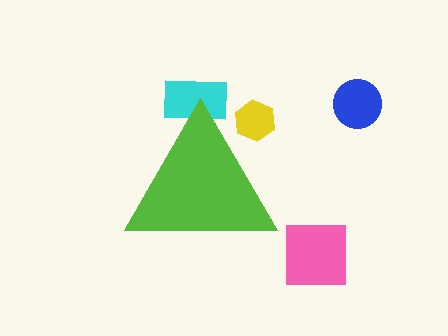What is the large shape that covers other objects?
A lime triangle.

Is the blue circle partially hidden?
No, the blue circle is fully visible.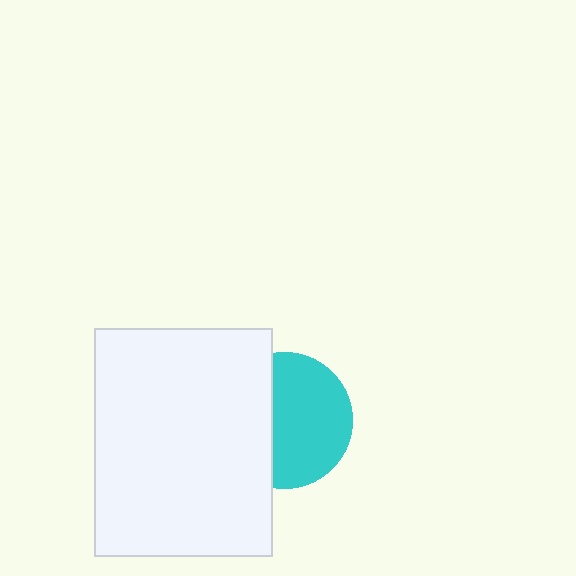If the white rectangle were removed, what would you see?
You would see the complete cyan circle.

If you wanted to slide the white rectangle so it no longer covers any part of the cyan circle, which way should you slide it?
Slide it left — that is the most direct way to separate the two shapes.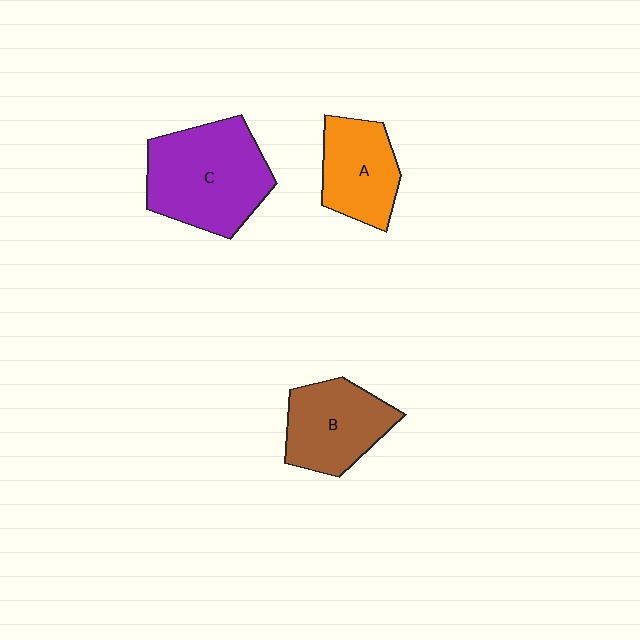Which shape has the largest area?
Shape C (purple).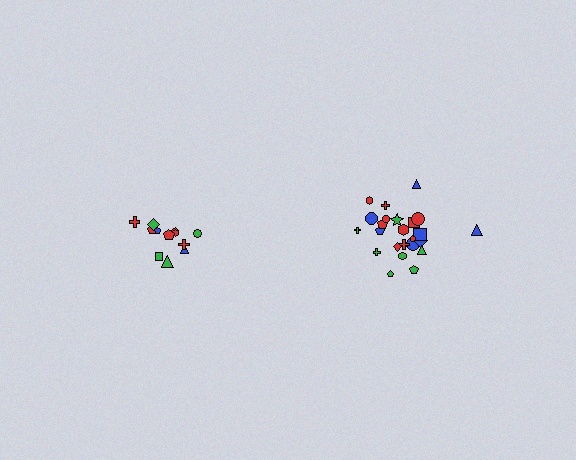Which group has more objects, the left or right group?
The right group.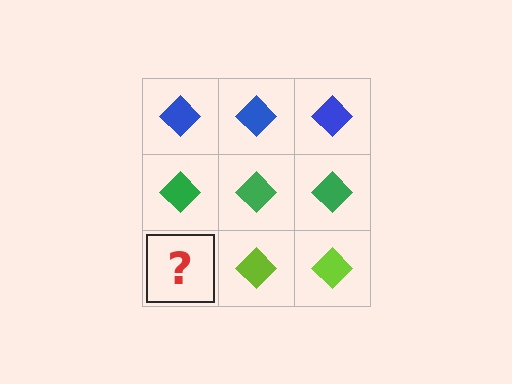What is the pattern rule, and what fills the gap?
The rule is that each row has a consistent color. The gap should be filled with a lime diamond.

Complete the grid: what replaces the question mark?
The question mark should be replaced with a lime diamond.